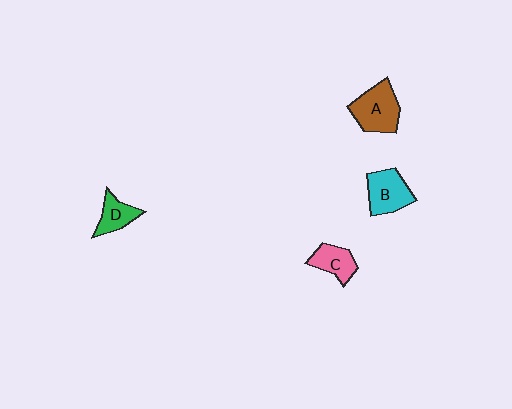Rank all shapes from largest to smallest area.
From largest to smallest: A (brown), B (cyan), C (pink), D (green).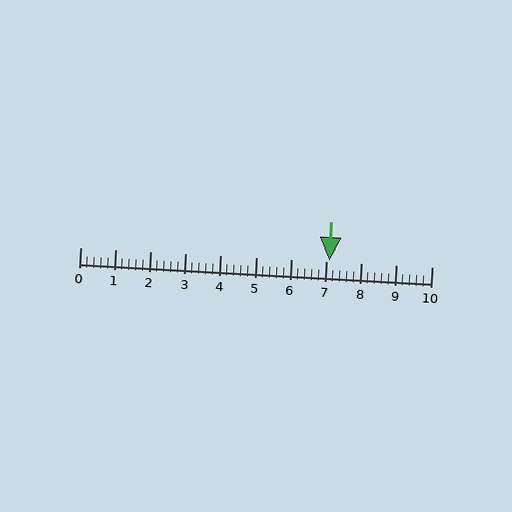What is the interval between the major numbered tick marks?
The major tick marks are spaced 1 units apart.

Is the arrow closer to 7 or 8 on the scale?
The arrow is closer to 7.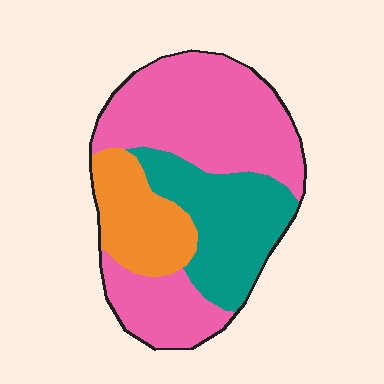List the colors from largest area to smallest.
From largest to smallest: pink, teal, orange.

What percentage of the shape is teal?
Teal covers about 25% of the shape.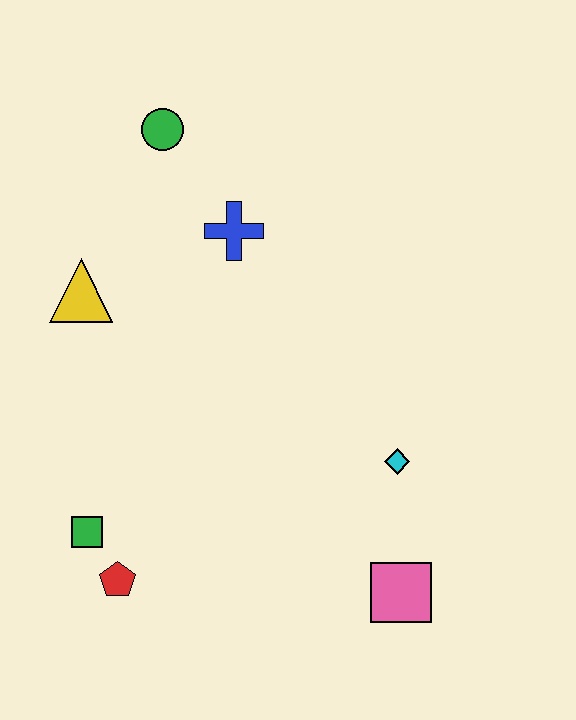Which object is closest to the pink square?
The cyan diamond is closest to the pink square.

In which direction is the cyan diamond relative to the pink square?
The cyan diamond is above the pink square.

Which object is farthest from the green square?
The green circle is farthest from the green square.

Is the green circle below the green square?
No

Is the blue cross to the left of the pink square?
Yes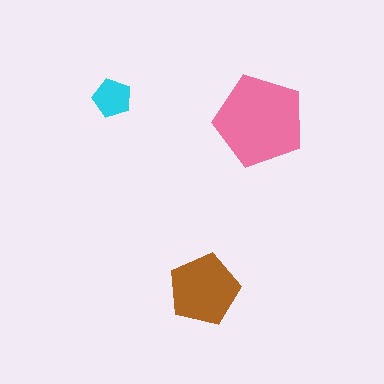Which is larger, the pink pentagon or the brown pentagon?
The pink one.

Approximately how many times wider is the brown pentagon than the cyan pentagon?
About 2 times wider.